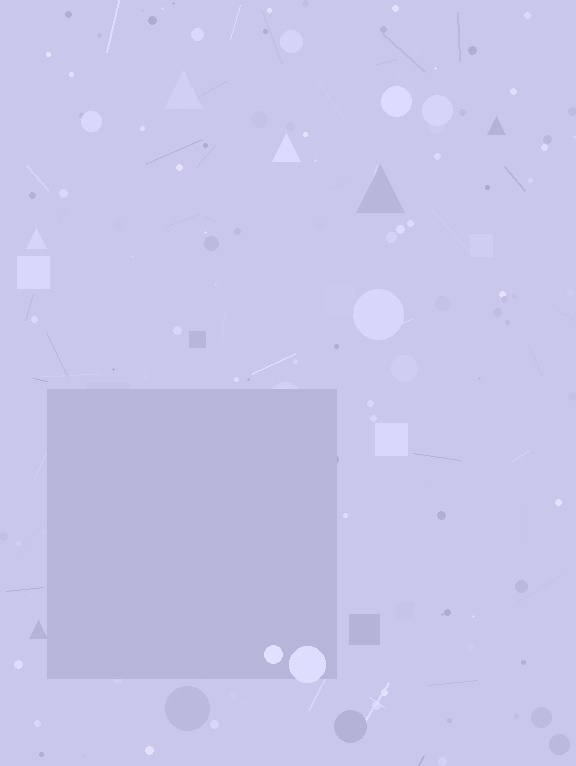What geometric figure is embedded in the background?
A square is embedded in the background.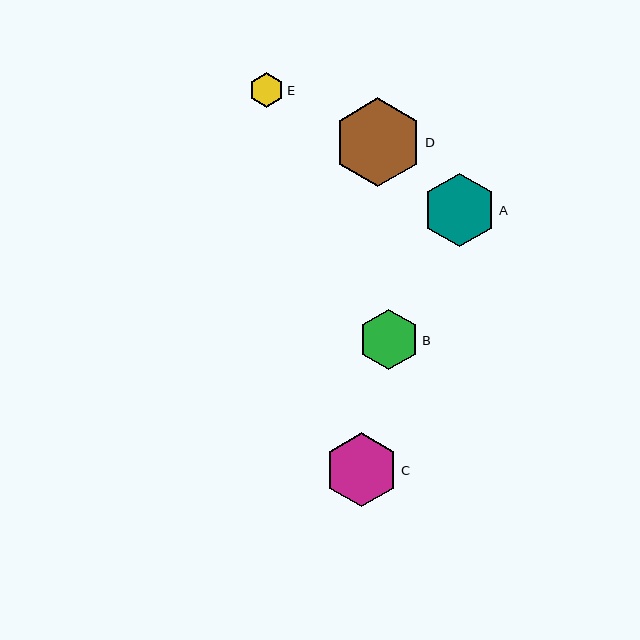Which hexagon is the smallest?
Hexagon E is the smallest with a size of approximately 35 pixels.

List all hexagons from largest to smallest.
From largest to smallest: D, C, A, B, E.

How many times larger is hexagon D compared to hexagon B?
Hexagon D is approximately 1.5 times the size of hexagon B.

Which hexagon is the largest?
Hexagon D is the largest with a size of approximately 89 pixels.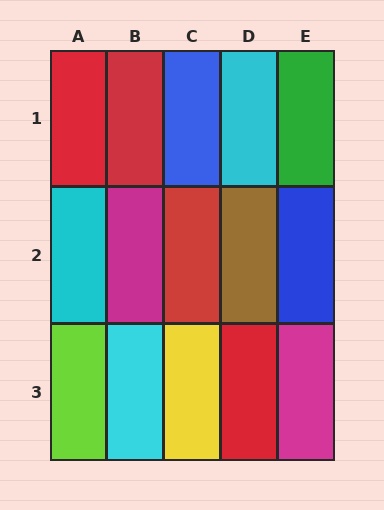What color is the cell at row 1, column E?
Green.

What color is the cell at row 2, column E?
Blue.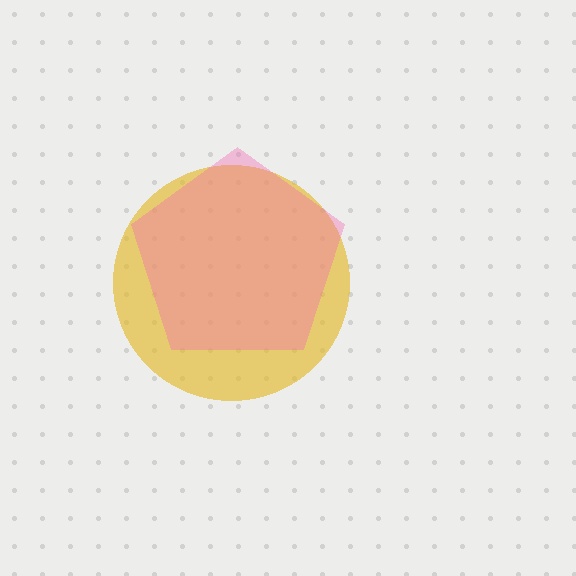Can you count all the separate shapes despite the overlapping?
Yes, there are 2 separate shapes.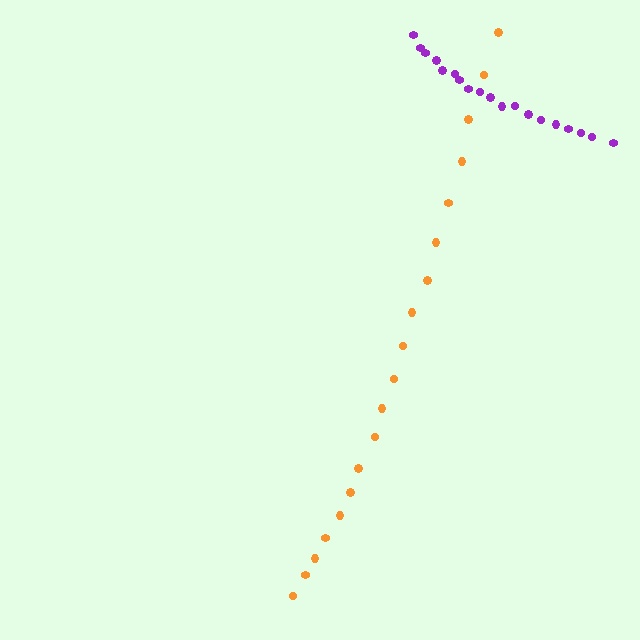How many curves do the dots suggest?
There are 2 distinct paths.